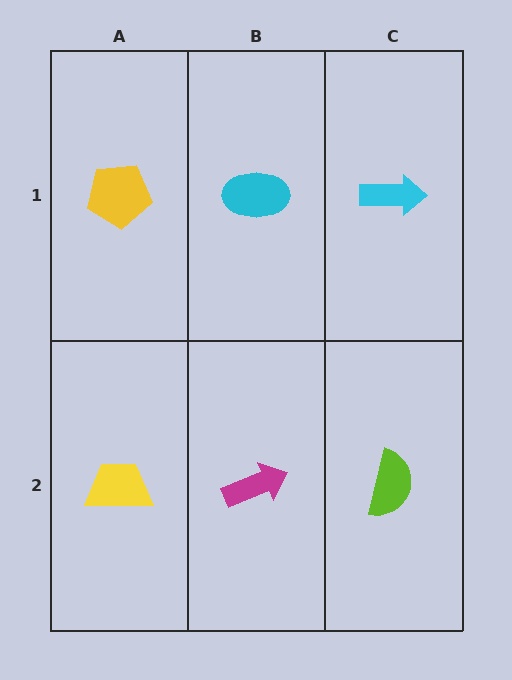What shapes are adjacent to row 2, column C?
A cyan arrow (row 1, column C), a magenta arrow (row 2, column B).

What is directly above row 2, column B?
A cyan ellipse.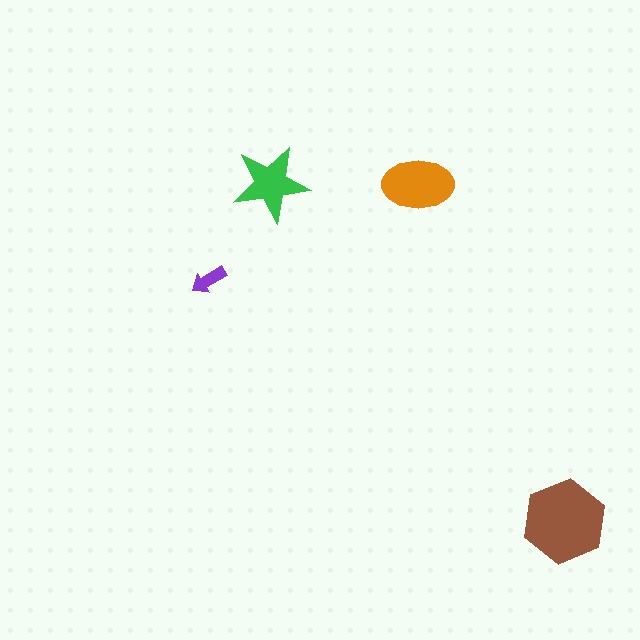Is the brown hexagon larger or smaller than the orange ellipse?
Larger.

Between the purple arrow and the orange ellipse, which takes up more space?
The orange ellipse.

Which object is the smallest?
The purple arrow.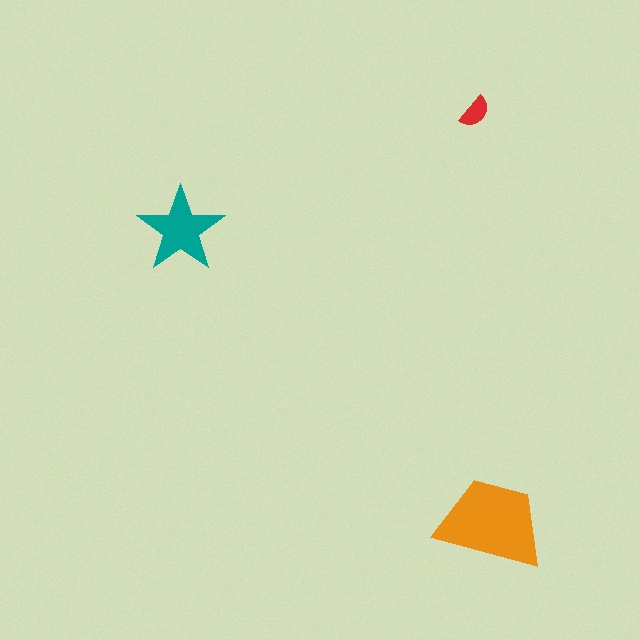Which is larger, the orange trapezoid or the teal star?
The orange trapezoid.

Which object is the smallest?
The red semicircle.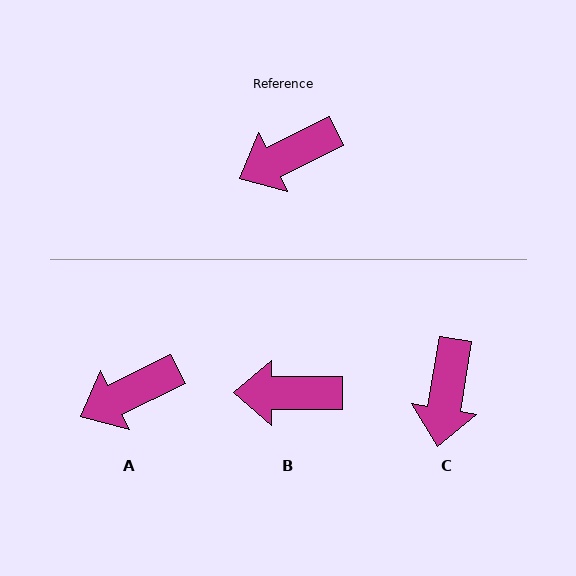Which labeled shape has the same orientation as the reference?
A.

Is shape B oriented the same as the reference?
No, it is off by about 26 degrees.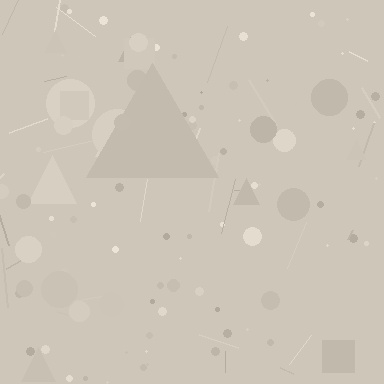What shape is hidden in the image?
A triangle is hidden in the image.